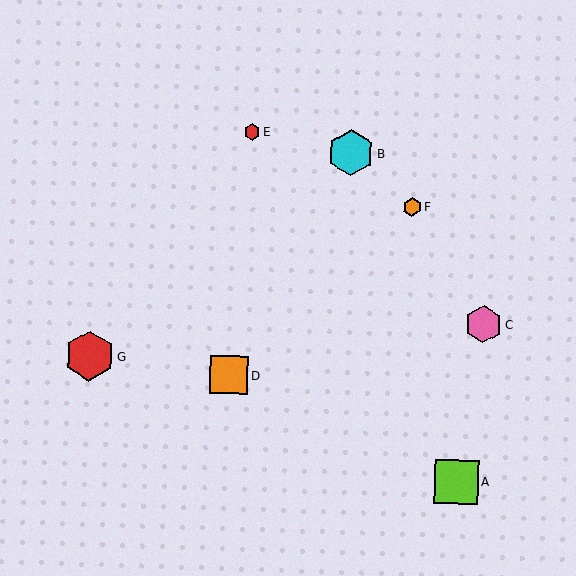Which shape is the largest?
The red hexagon (labeled G) is the largest.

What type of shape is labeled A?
Shape A is a lime square.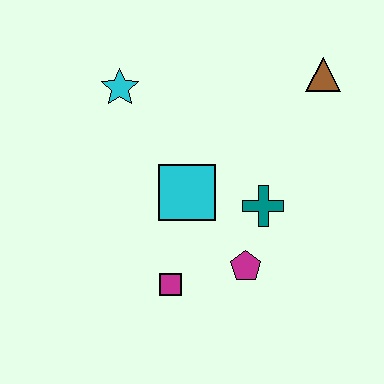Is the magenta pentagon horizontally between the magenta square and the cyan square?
No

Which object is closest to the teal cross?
The magenta pentagon is closest to the teal cross.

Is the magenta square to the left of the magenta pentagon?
Yes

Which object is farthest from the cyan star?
The magenta pentagon is farthest from the cyan star.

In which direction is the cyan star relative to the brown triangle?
The cyan star is to the left of the brown triangle.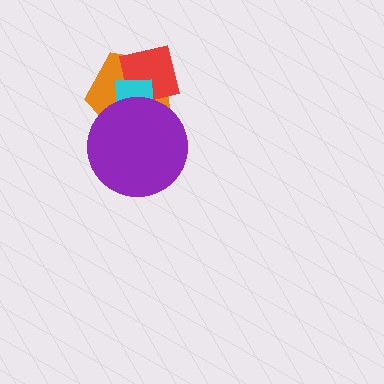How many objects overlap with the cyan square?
3 objects overlap with the cyan square.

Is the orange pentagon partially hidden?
Yes, it is partially covered by another shape.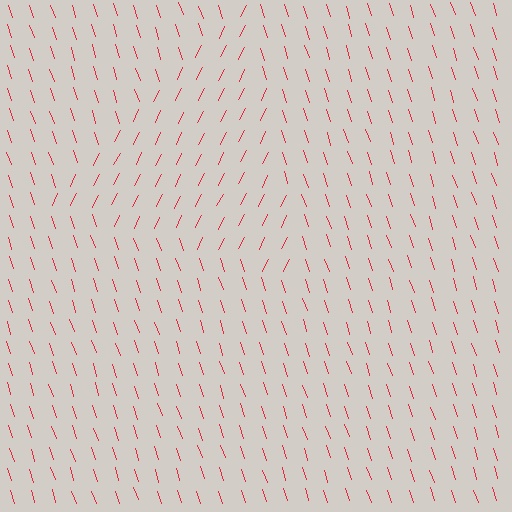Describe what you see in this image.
The image is filled with small red line segments. A triangle region in the image has lines oriented differently from the surrounding lines, creating a visible texture boundary.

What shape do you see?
I see a triangle.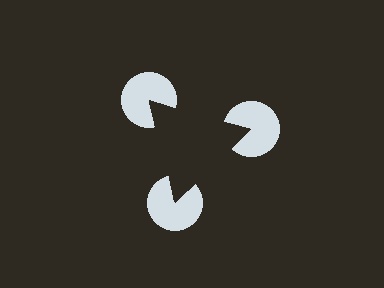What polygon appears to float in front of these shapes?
An illusory triangle — its edges are inferred from the aligned wedge cuts in the pac-man discs, not physically drawn.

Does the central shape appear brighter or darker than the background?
It typically appears slightly darker than the background, even though no actual brightness change is drawn.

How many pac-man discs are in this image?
There are 3 — one at each vertex of the illusory triangle.